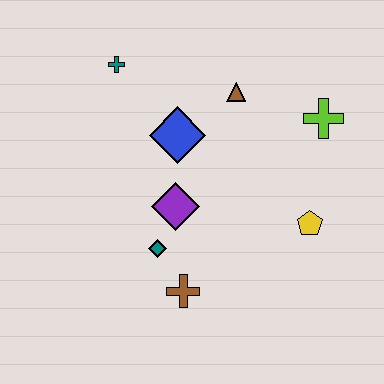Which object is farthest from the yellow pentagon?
The teal cross is farthest from the yellow pentagon.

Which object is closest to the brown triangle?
The blue diamond is closest to the brown triangle.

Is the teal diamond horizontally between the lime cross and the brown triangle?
No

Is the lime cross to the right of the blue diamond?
Yes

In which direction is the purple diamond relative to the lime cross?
The purple diamond is to the left of the lime cross.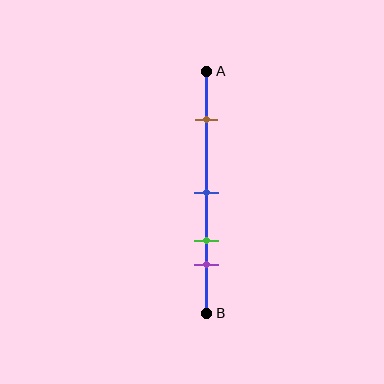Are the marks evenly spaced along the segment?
No, the marks are not evenly spaced.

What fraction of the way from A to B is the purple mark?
The purple mark is approximately 80% (0.8) of the way from A to B.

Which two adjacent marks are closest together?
The green and purple marks are the closest adjacent pair.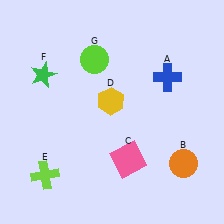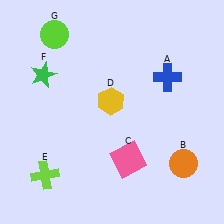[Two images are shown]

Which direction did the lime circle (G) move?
The lime circle (G) moved left.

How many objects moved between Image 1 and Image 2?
1 object moved between the two images.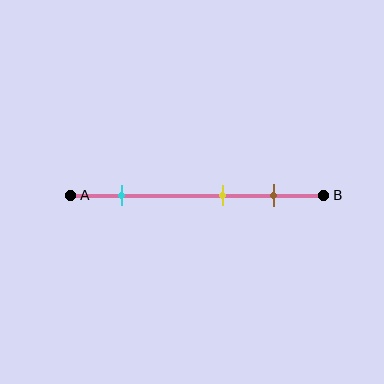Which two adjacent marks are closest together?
The yellow and brown marks are the closest adjacent pair.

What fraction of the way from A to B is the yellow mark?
The yellow mark is approximately 60% (0.6) of the way from A to B.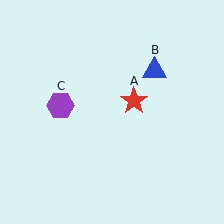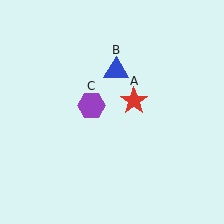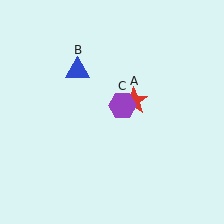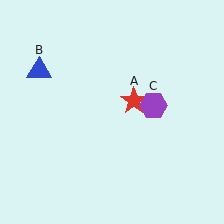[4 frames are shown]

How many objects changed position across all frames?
2 objects changed position: blue triangle (object B), purple hexagon (object C).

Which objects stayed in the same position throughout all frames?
Red star (object A) remained stationary.